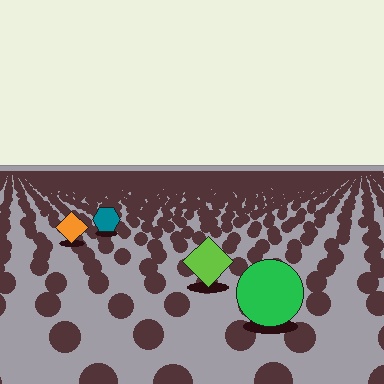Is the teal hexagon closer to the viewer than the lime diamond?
No. The lime diamond is closer — you can tell from the texture gradient: the ground texture is coarser near it.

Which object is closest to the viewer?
The green circle is closest. The texture marks near it are larger and more spread out.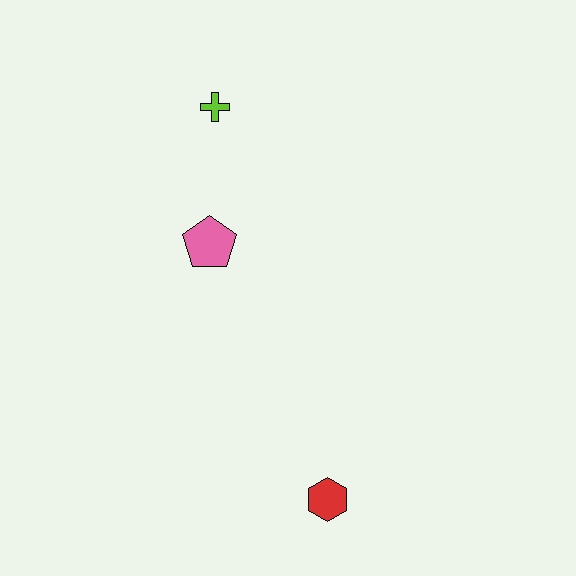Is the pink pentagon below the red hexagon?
No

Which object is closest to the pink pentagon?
The lime cross is closest to the pink pentagon.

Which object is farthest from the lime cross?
The red hexagon is farthest from the lime cross.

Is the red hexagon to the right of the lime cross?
Yes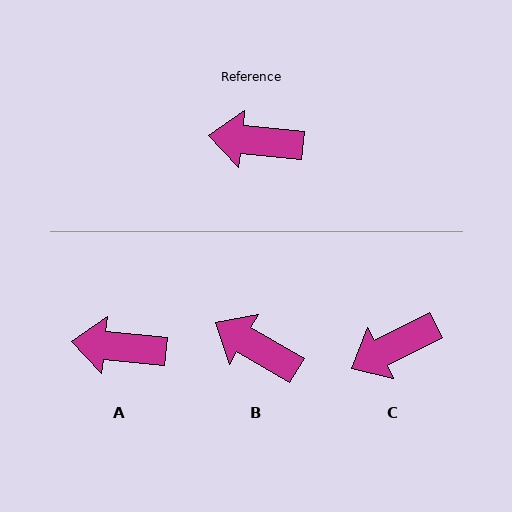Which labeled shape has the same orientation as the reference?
A.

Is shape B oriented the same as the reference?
No, it is off by about 24 degrees.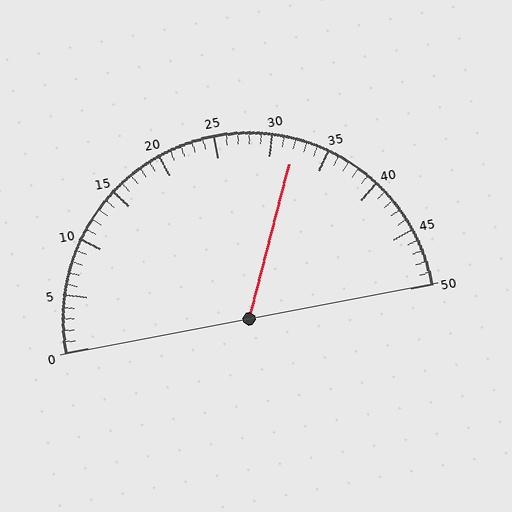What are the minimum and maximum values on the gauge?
The gauge ranges from 0 to 50.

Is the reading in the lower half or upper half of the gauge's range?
The reading is in the upper half of the range (0 to 50).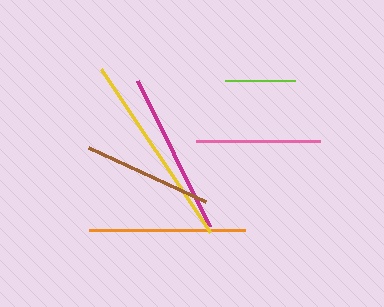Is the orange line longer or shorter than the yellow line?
The yellow line is longer than the orange line.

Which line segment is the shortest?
The lime line is the shortest at approximately 69 pixels.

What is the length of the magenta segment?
The magenta segment is approximately 162 pixels long.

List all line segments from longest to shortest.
From longest to shortest: yellow, magenta, orange, brown, pink, lime.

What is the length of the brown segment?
The brown segment is approximately 128 pixels long.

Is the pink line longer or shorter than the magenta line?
The magenta line is longer than the pink line.